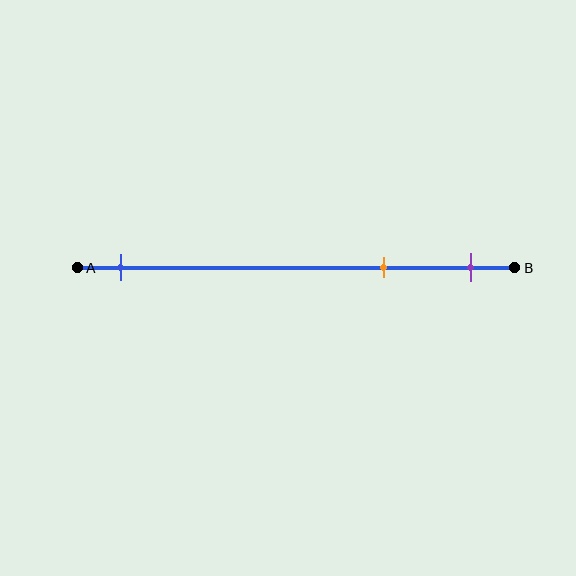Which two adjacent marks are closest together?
The orange and purple marks are the closest adjacent pair.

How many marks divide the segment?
There are 3 marks dividing the segment.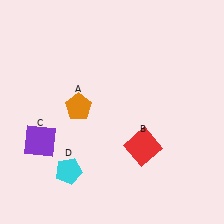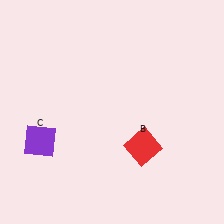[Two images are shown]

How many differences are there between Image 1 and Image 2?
There are 2 differences between the two images.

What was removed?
The cyan pentagon (D), the orange pentagon (A) were removed in Image 2.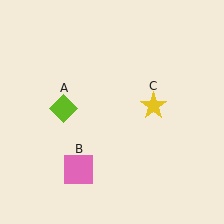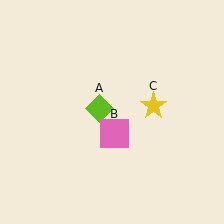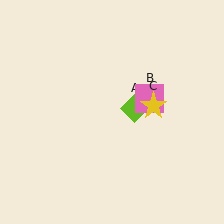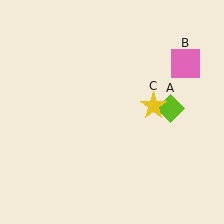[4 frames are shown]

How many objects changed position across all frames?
2 objects changed position: lime diamond (object A), pink square (object B).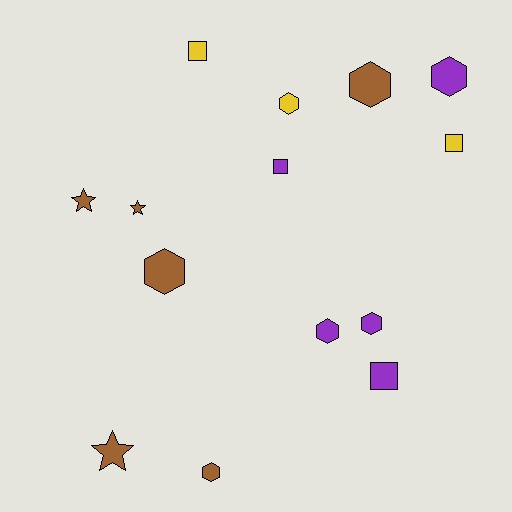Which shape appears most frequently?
Hexagon, with 7 objects.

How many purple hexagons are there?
There are 3 purple hexagons.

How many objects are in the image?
There are 14 objects.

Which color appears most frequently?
Brown, with 6 objects.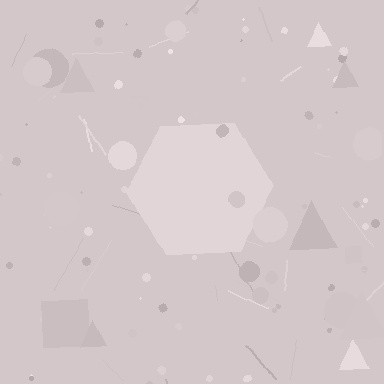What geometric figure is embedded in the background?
A hexagon is embedded in the background.